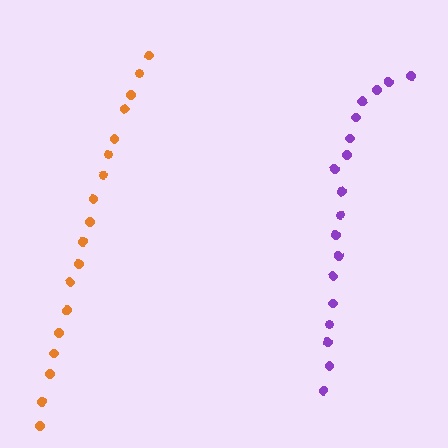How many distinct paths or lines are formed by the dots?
There are 2 distinct paths.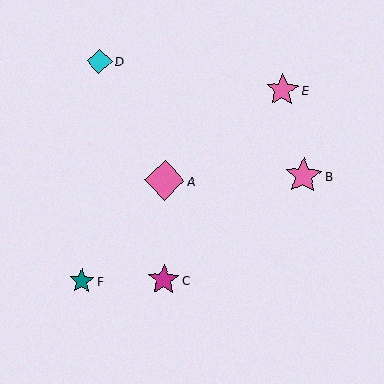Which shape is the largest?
The pink diamond (labeled A) is the largest.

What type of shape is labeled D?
Shape D is a cyan diamond.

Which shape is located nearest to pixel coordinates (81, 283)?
The teal star (labeled F) at (82, 281) is nearest to that location.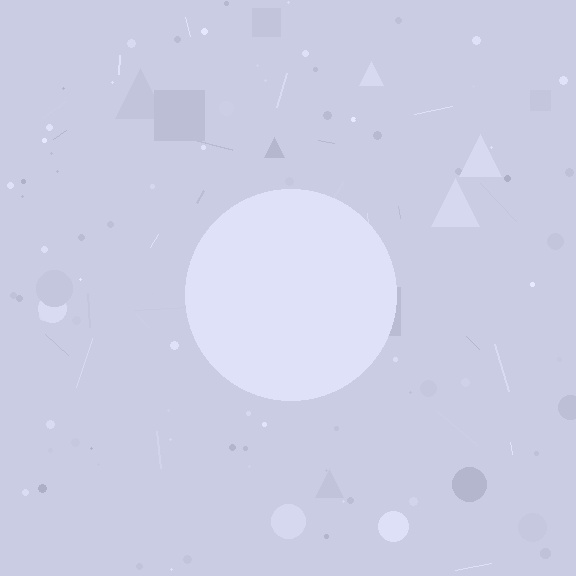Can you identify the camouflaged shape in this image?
The camouflaged shape is a circle.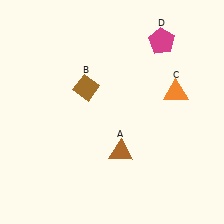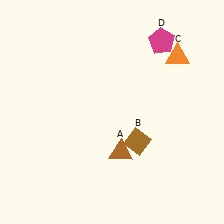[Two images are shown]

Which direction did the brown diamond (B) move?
The brown diamond (B) moved down.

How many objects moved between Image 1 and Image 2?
2 objects moved between the two images.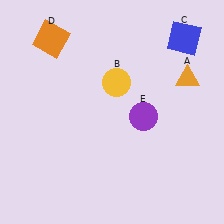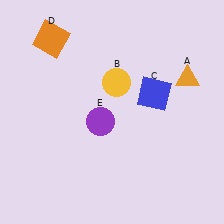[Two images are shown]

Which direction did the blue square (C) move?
The blue square (C) moved down.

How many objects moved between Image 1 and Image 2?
2 objects moved between the two images.